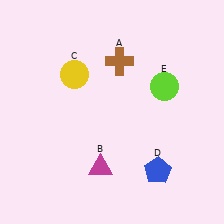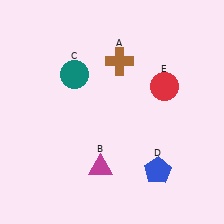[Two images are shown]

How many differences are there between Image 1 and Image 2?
There are 2 differences between the two images.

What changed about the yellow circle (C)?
In Image 1, C is yellow. In Image 2, it changed to teal.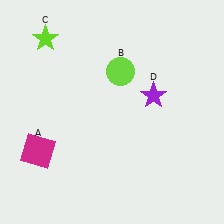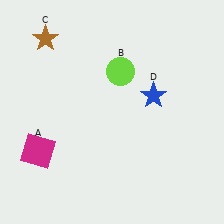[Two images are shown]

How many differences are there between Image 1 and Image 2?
There are 2 differences between the two images.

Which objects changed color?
C changed from lime to brown. D changed from purple to blue.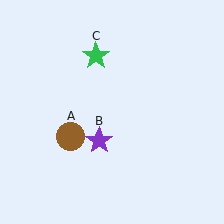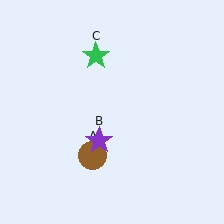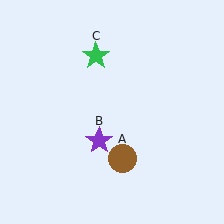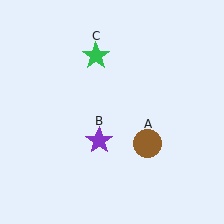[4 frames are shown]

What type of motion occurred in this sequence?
The brown circle (object A) rotated counterclockwise around the center of the scene.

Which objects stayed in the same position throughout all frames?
Purple star (object B) and green star (object C) remained stationary.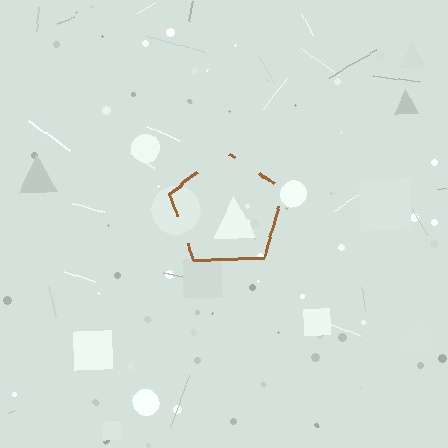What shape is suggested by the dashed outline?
The dashed outline suggests a pentagon.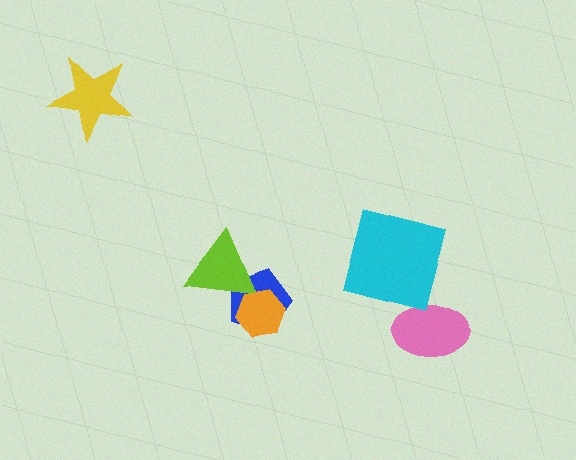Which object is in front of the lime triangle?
The orange hexagon is in front of the lime triangle.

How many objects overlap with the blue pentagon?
2 objects overlap with the blue pentagon.